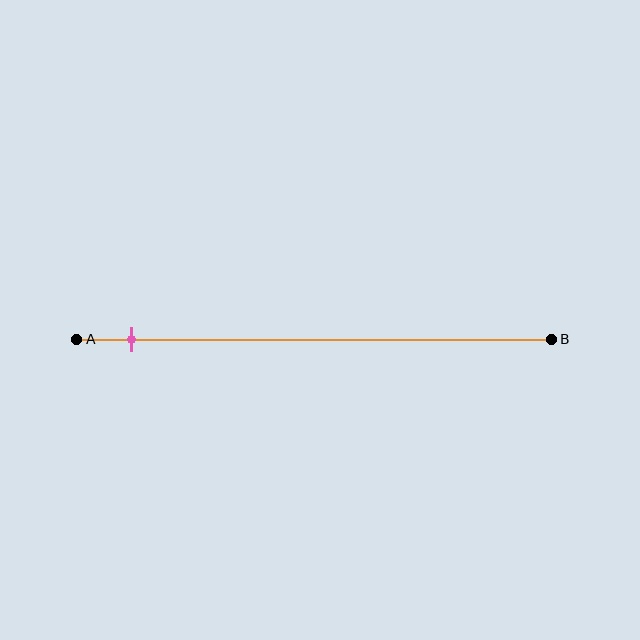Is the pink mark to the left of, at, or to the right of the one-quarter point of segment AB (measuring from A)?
The pink mark is to the left of the one-quarter point of segment AB.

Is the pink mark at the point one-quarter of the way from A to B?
No, the mark is at about 10% from A, not at the 25% one-quarter point.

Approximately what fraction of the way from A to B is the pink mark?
The pink mark is approximately 10% of the way from A to B.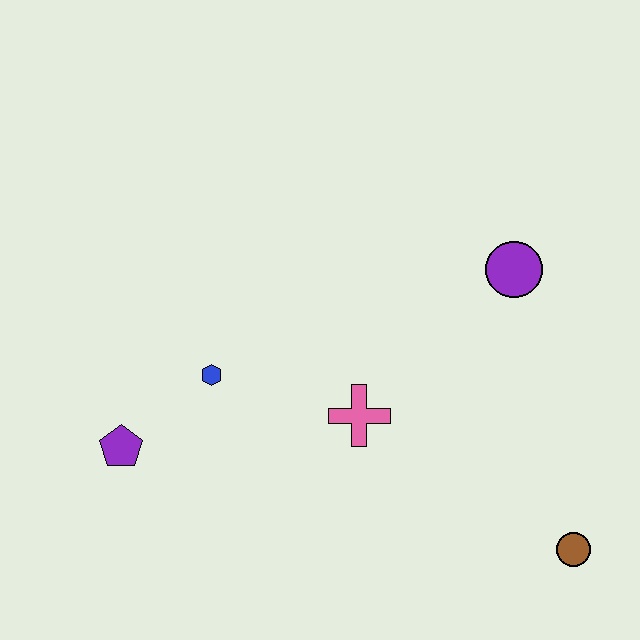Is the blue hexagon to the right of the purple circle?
No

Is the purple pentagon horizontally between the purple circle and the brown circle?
No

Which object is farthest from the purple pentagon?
The brown circle is farthest from the purple pentagon.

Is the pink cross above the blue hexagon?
No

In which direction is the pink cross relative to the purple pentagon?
The pink cross is to the right of the purple pentagon.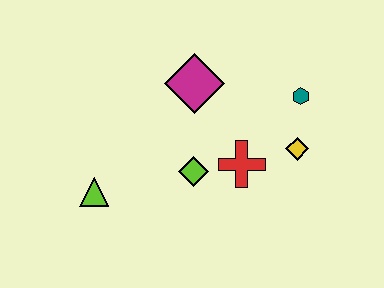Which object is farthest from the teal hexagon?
The lime triangle is farthest from the teal hexagon.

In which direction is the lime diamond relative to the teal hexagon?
The lime diamond is to the left of the teal hexagon.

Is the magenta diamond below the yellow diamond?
No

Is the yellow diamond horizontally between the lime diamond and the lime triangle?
No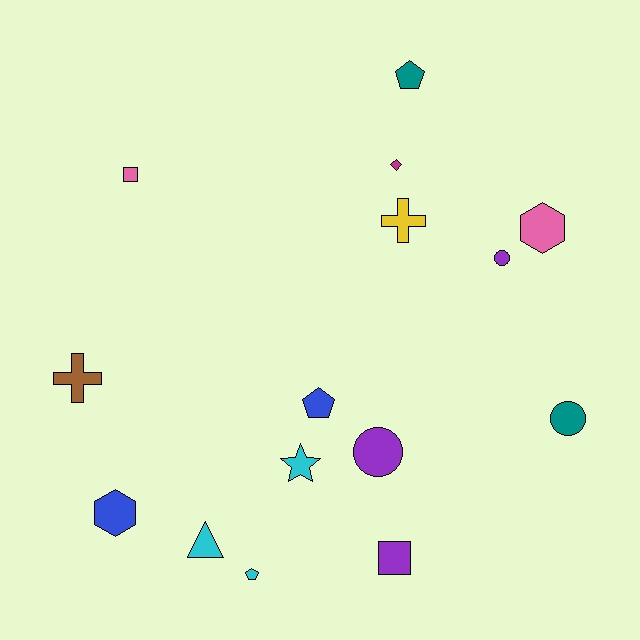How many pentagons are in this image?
There are 3 pentagons.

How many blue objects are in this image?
There are 2 blue objects.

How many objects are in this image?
There are 15 objects.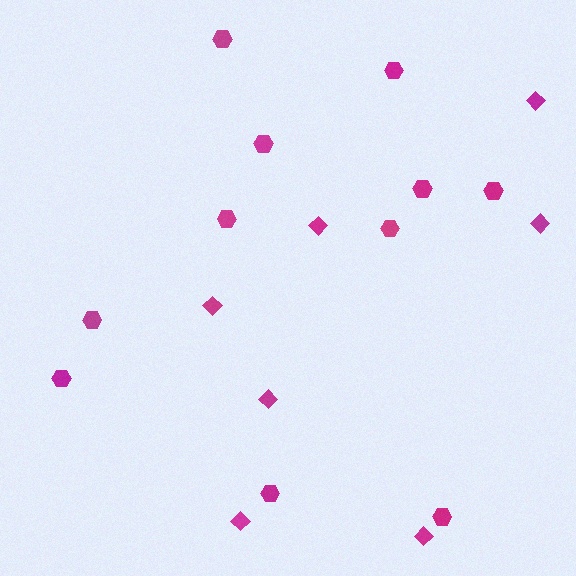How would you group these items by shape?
There are 2 groups: one group of hexagons (11) and one group of diamonds (7).